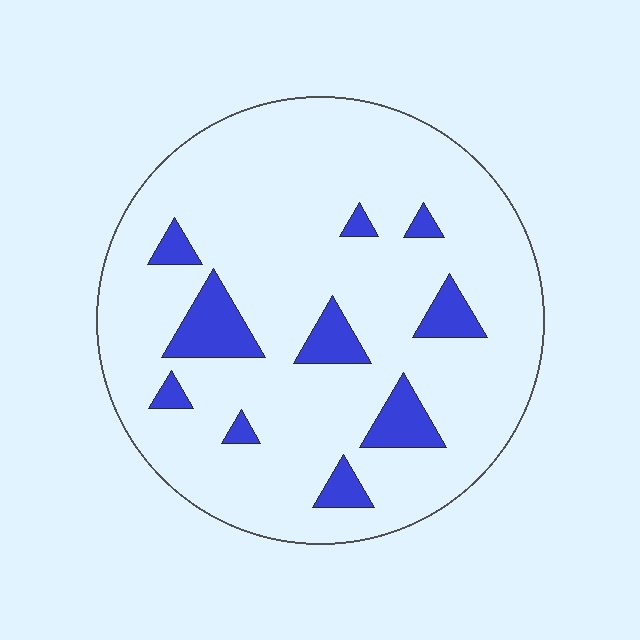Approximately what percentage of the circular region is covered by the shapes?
Approximately 10%.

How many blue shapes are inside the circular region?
10.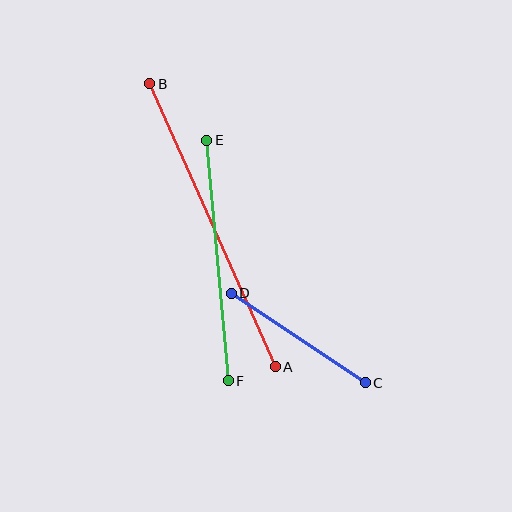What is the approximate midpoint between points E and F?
The midpoint is at approximately (218, 260) pixels.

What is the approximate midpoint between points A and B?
The midpoint is at approximately (212, 225) pixels.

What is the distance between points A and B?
The distance is approximately 310 pixels.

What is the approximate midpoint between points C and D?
The midpoint is at approximately (298, 338) pixels.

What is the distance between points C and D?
The distance is approximately 161 pixels.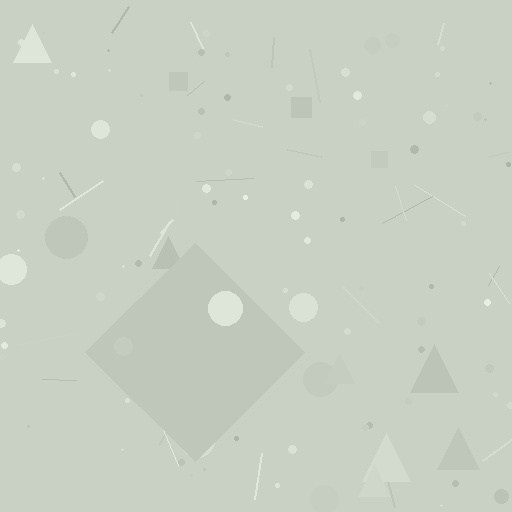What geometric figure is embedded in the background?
A diamond is embedded in the background.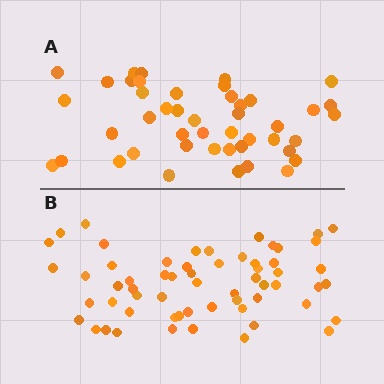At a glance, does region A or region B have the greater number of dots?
Region B (the bottom region) has more dots.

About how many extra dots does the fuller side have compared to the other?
Region B has approximately 15 more dots than region A.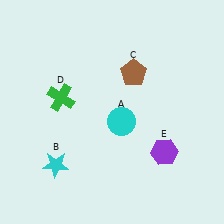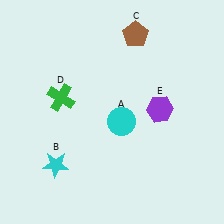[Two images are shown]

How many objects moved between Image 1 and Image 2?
2 objects moved between the two images.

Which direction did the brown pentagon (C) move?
The brown pentagon (C) moved up.